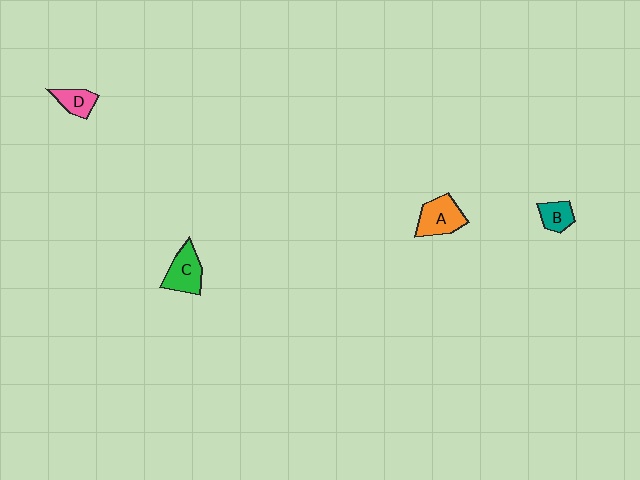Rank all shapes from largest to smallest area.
From largest to smallest: A (orange), C (green), D (pink), B (teal).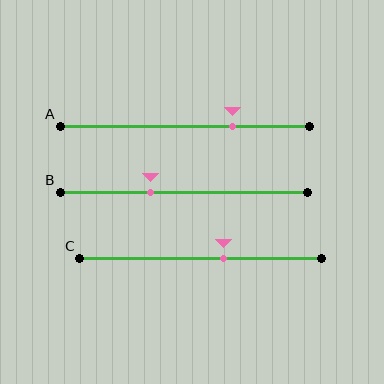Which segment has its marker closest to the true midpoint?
Segment C has its marker closest to the true midpoint.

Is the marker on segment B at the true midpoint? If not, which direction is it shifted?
No, the marker on segment B is shifted to the left by about 13% of the segment length.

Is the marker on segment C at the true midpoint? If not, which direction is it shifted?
No, the marker on segment C is shifted to the right by about 9% of the segment length.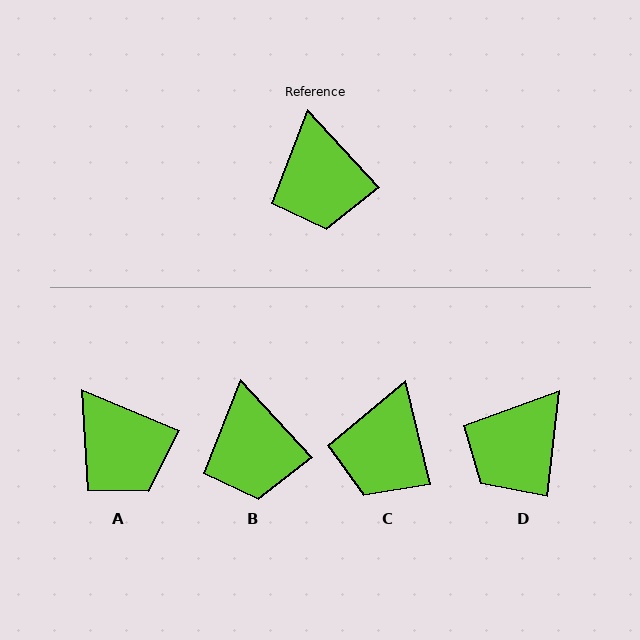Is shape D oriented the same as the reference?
No, it is off by about 48 degrees.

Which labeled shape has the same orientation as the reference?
B.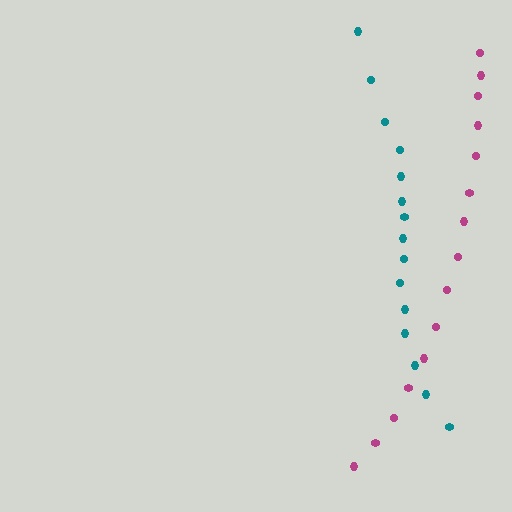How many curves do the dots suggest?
There are 2 distinct paths.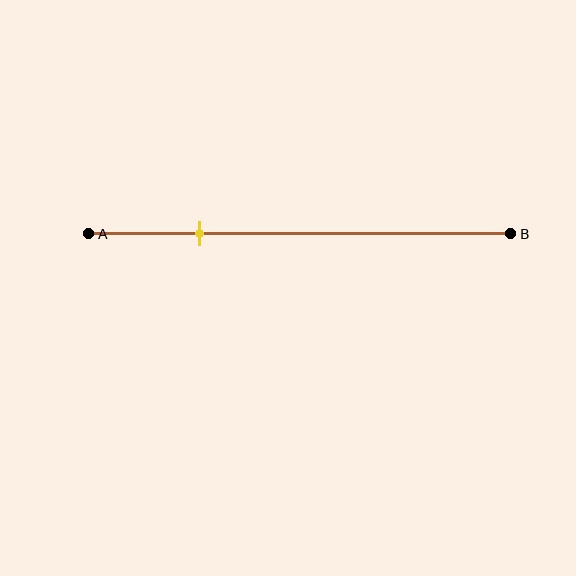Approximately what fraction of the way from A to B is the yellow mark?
The yellow mark is approximately 25% of the way from A to B.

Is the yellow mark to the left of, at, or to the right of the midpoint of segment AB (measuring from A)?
The yellow mark is to the left of the midpoint of segment AB.